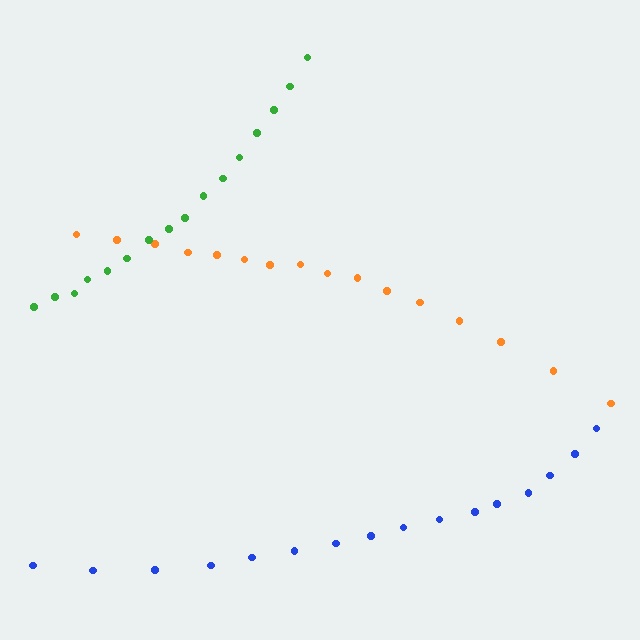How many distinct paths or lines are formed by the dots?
There are 3 distinct paths.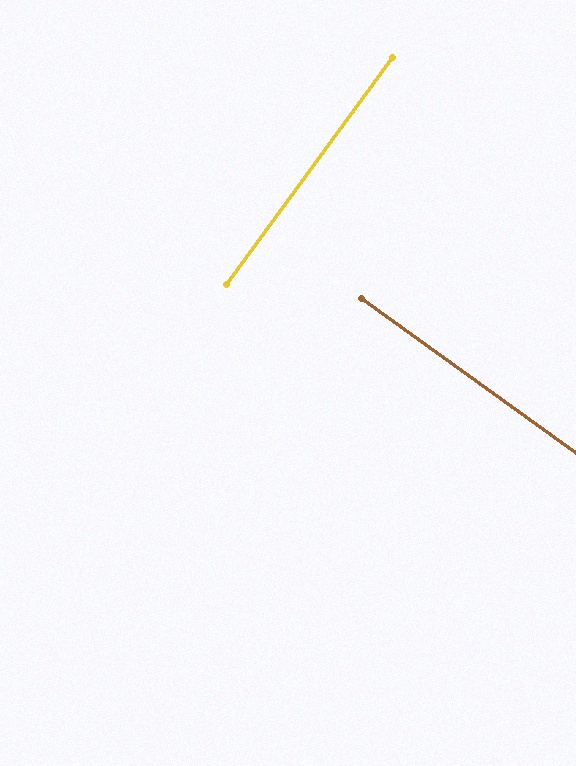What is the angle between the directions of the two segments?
Approximately 90 degrees.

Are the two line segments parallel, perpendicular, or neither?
Perpendicular — they meet at approximately 90°.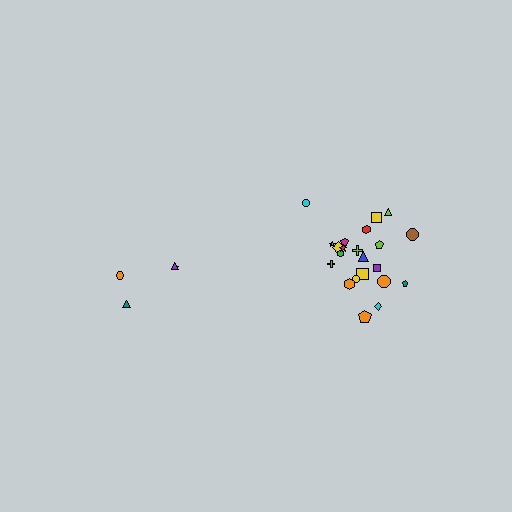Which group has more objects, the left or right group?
The right group.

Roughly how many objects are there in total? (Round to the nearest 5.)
Roughly 25 objects in total.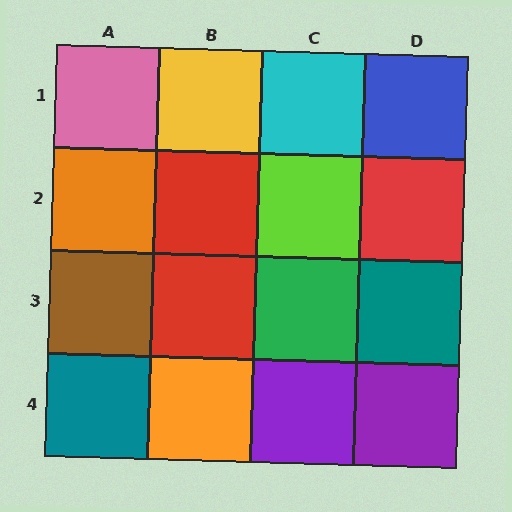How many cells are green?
1 cell is green.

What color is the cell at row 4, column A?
Teal.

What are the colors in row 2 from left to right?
Orange, red, lime, red.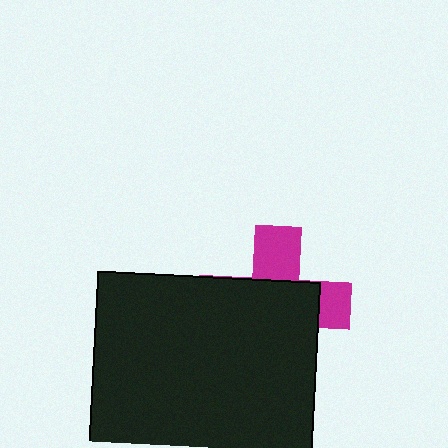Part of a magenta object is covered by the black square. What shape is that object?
It is a cross.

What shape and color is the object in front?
The object in front is a black square.